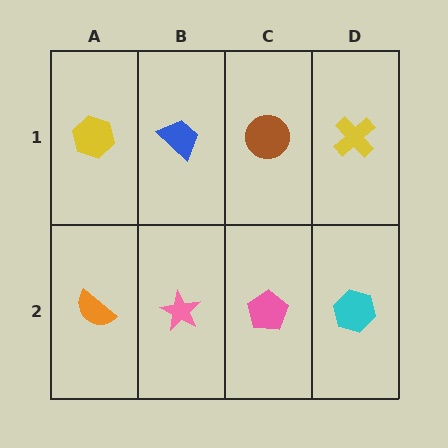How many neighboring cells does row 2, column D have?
2.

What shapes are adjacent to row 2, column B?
A blue trapezoid (row 1, column B), an orange semicircle (row 2, column A), a pink pentagon (row 2, column C).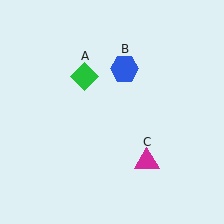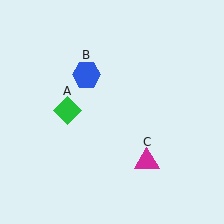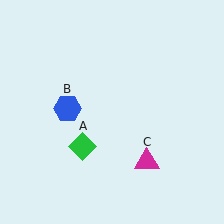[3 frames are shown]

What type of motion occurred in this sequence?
The green diamond (object A), blue hexagon (object B) rotated counterclockwise around the center of the scene.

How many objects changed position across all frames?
2 objects changed position: green diamond (object A), blue hexagon (object B).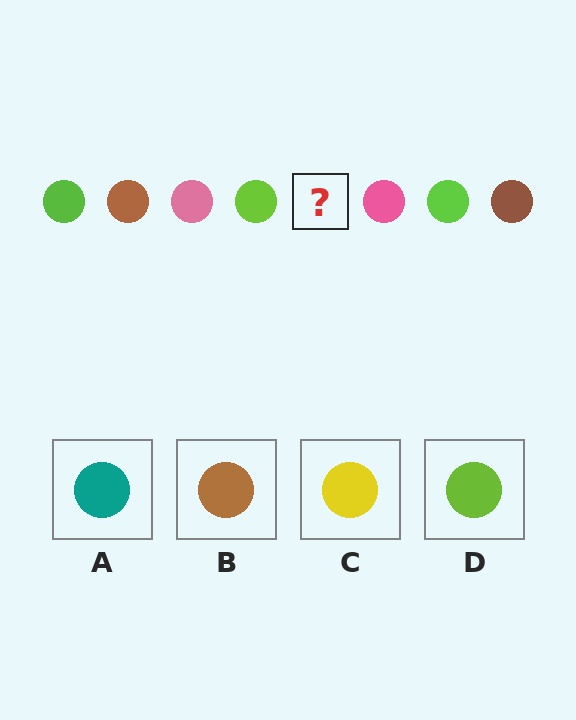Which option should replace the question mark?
Option B.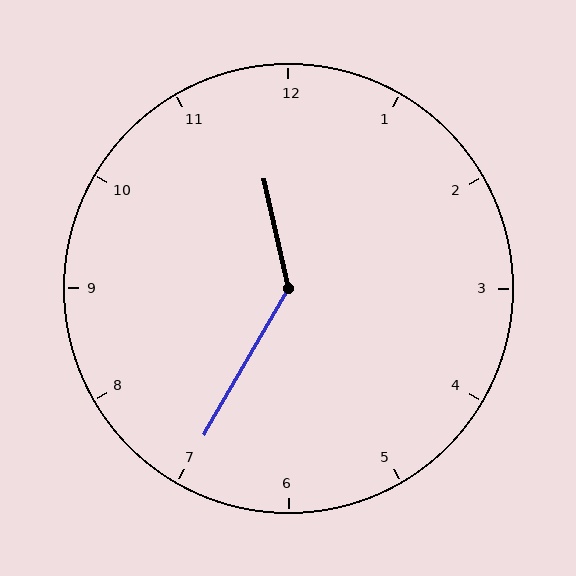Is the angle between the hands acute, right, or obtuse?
It is obtuse.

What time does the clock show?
11:35.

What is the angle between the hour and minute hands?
Approximately 138 degrees.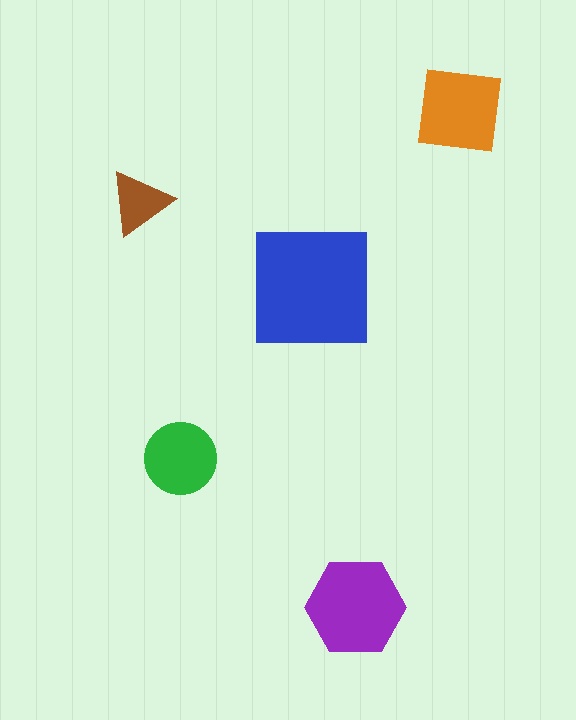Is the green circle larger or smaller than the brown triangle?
Larger.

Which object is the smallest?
The brown triangle.